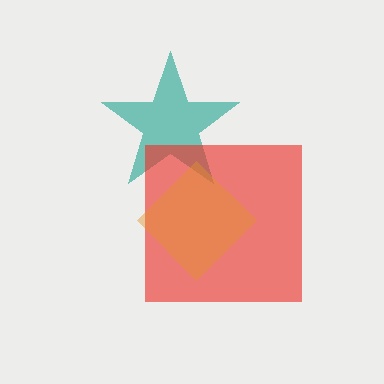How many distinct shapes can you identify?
There are 3 distinct shapes: a teal star, a red square, an orange diamond.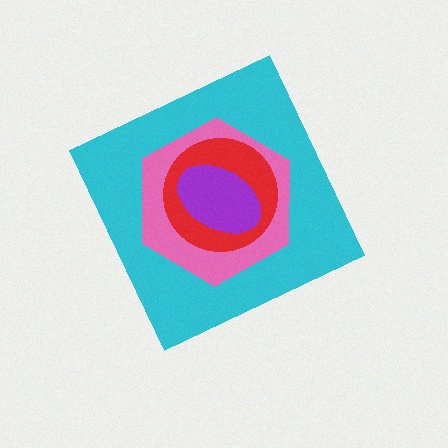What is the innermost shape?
The purple ellipse.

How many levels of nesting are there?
4.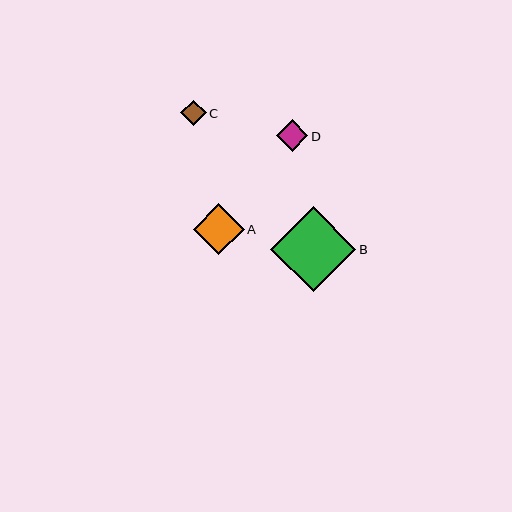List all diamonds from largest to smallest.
From largest to smallest: B, A, D, C.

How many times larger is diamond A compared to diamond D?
Diamond A is approximately 1.6 times the size of diamond D.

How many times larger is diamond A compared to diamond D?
Diamond A is approximately 1.6 times the size of diamond D.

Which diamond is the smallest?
Diamond C is the smallest with a size of approximately 25 pixels.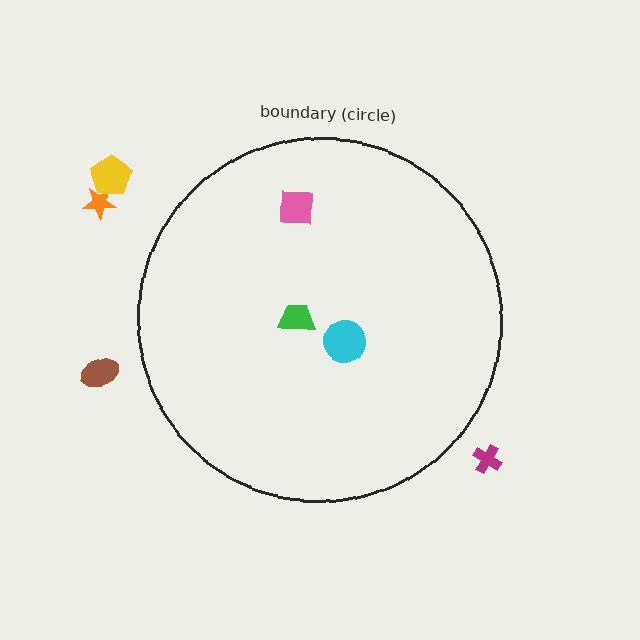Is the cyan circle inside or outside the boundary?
Inside.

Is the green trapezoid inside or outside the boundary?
Inside.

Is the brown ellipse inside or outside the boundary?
Outside.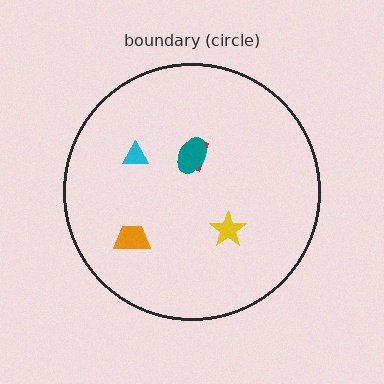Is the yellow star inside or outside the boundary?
Inside.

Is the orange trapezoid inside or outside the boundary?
Inside.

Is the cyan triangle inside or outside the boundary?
Inside.